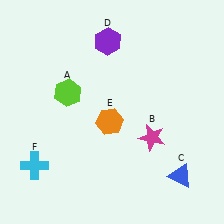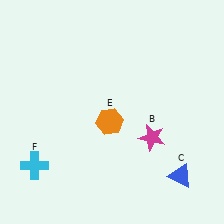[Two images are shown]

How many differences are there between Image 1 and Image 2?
There are 2 differences between the two images.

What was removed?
The purple hexagon (D), the lime hexagon (A) were removed in Image 2.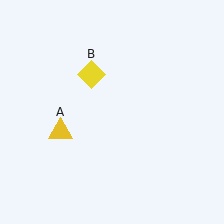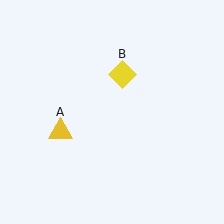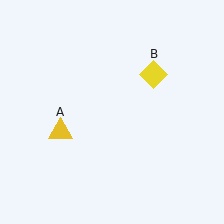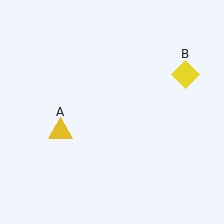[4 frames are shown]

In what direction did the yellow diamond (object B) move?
The yellow diamond (object B) moved right.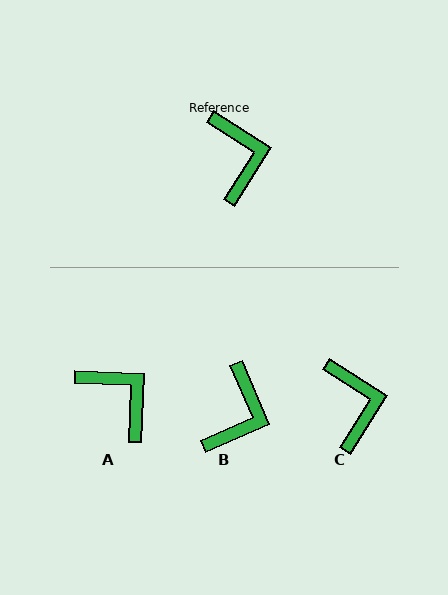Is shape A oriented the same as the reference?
No, it is off by about 30 degrees.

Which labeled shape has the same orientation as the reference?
C.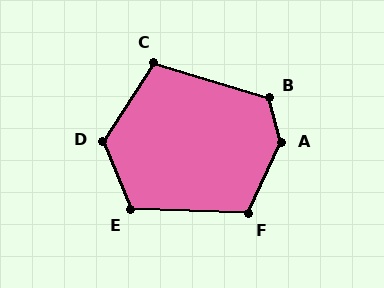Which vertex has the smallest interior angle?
C, at approximately 106 degrees.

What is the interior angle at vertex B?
Approximately 123 degrees (obtuse).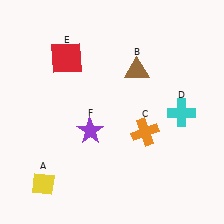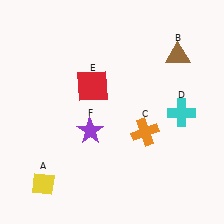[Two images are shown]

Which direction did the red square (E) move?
The red square (E) moved down.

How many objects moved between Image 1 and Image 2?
2 objects moved between the two images.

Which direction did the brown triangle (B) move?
The brown triangle (B) moved right.